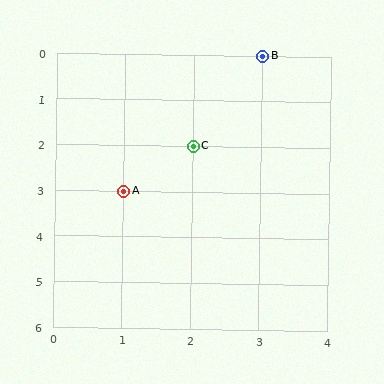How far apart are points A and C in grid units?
Points A and C are 1 column and 1 row apart (about 1.4 grid units diagonally).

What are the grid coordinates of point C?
Point C is at grid coordinates (2, 2).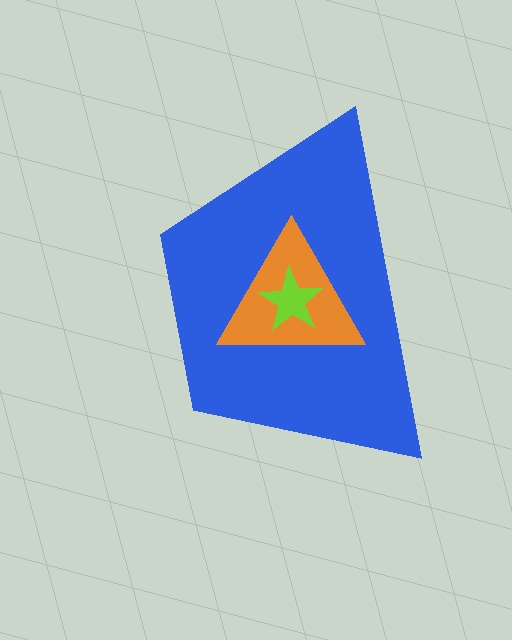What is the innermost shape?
The lime star.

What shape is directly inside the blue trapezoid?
The orange triangle.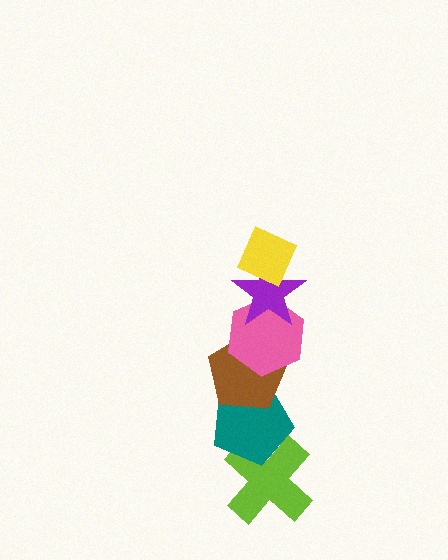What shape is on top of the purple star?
The yellow diamond is on top of the purple star.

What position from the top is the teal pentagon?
The teal pentagon is 5th from the top.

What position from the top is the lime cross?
The lime cross is 6th from the top.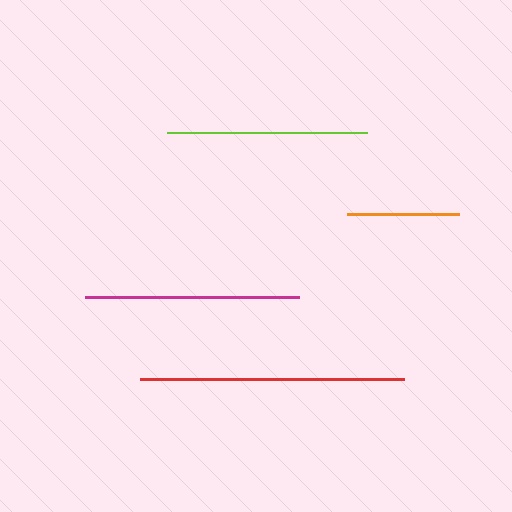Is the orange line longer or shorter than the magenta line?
The magenta line is longer than the orange line.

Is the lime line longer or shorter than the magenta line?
The magenta line is longer than the lime line.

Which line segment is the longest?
The red line is the longest at approximately 264 pixels.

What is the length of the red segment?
The red segment is approximately 264 pixels long.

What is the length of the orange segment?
The orange segment is approximately 112 pixels long.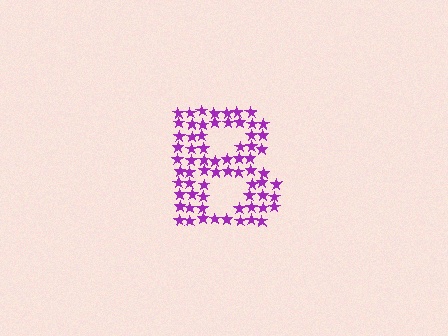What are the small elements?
The small elements are stars.